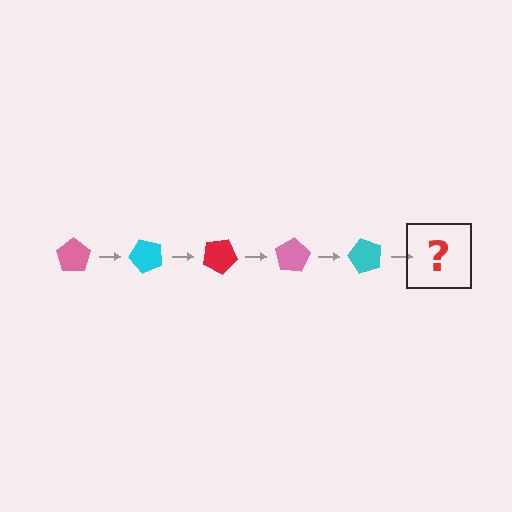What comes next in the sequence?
The next element should be a red pentagon, rotated 250 degrees from the start.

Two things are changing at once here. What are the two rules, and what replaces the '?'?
The two rules are that it rotates 50 degrees each step and the color cycles through pink, cyan, and red. The '?' should be a red pentagon, rotated 250 degrees from the start.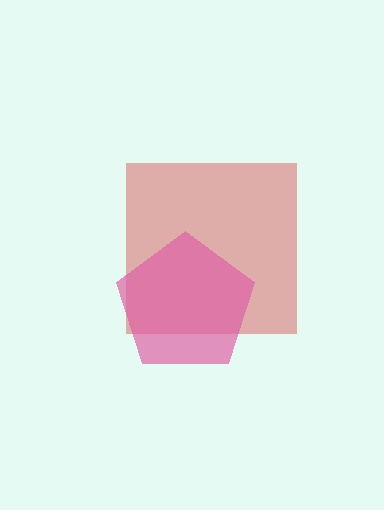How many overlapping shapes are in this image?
There are 2 overlapping shapes in the image.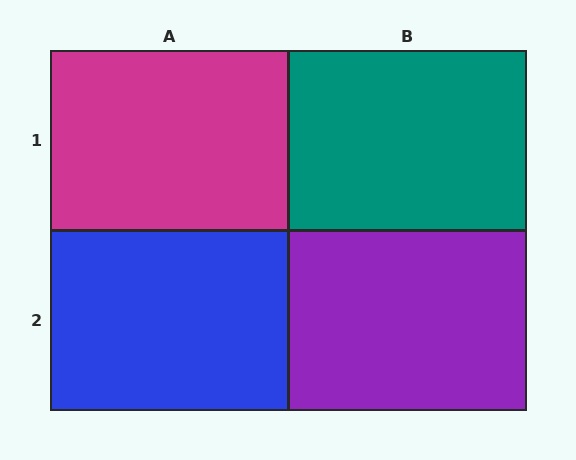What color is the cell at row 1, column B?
Teal.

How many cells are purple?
1 cell is purple.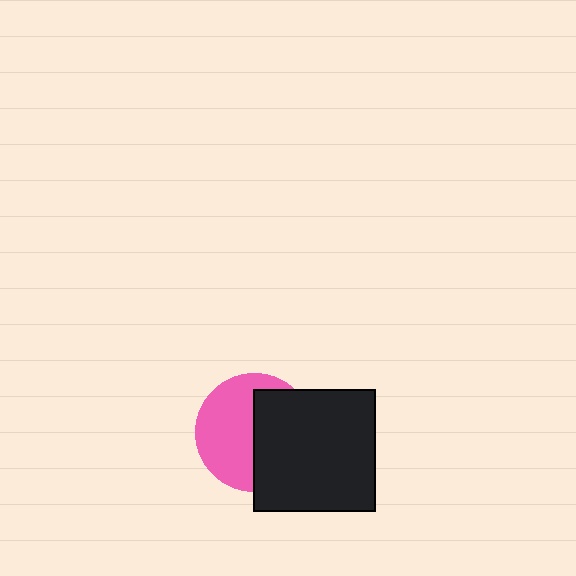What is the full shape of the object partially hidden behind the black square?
The partially hidden object is a pink circle.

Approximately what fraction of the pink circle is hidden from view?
Roughly 47% of the pink circle is hidden behind the black square.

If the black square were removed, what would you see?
You would see the complete pink circle.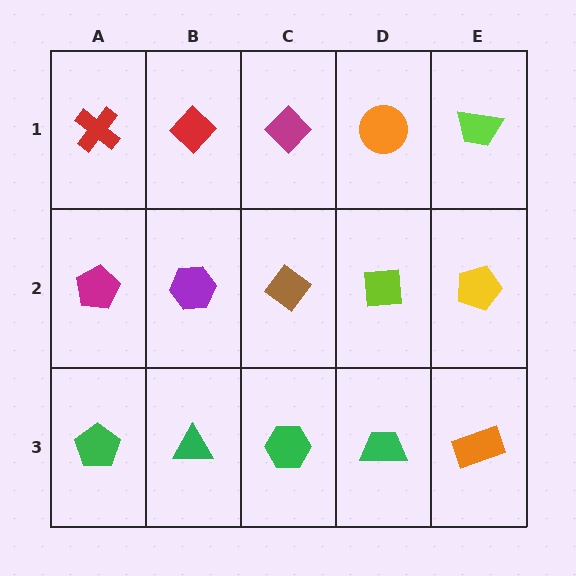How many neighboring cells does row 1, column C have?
3.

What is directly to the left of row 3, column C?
A green triangle.